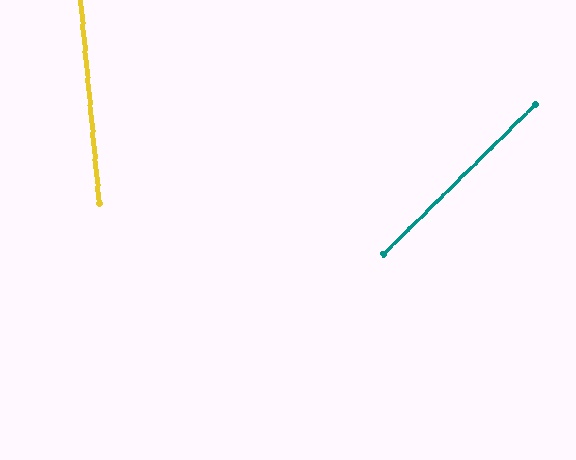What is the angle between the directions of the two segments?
Approximately 51 degrees.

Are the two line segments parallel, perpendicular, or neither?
Neither parallel nor perpendicular — they differ by about 51°.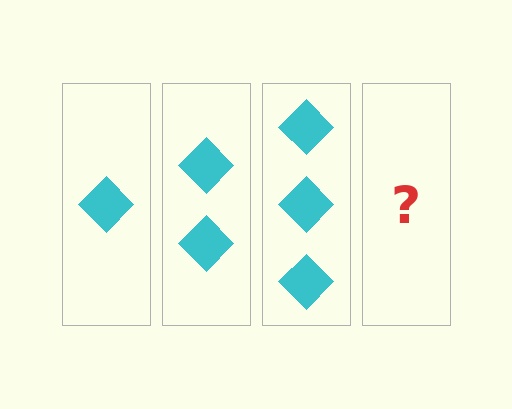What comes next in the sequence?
The next element should be 4 diamonds.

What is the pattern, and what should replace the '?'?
The pattern is that each step adds one more diamond. The '?' should be 4 diamonds.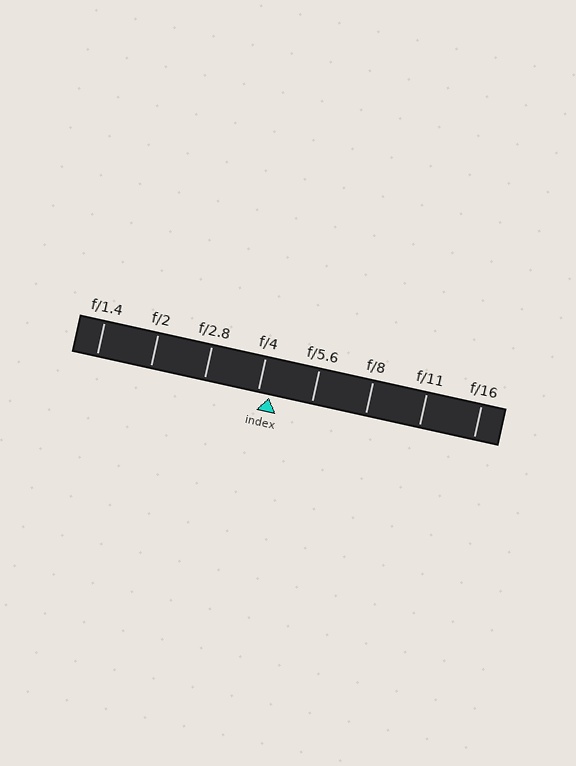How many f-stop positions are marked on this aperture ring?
There are 8 f-stop positions marked.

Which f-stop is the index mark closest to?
The index mark is closest to f/4.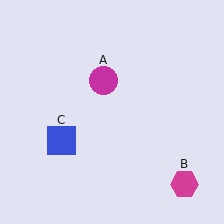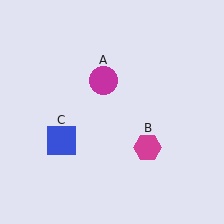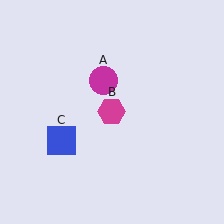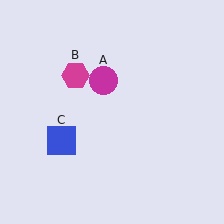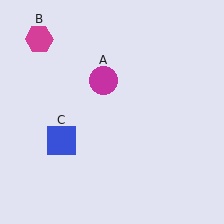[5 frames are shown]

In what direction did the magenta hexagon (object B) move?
The magenta hexagon (object B) moved up and to the left.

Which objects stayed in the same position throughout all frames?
Magenta circle (object A) and blue square (object C) remained stationary.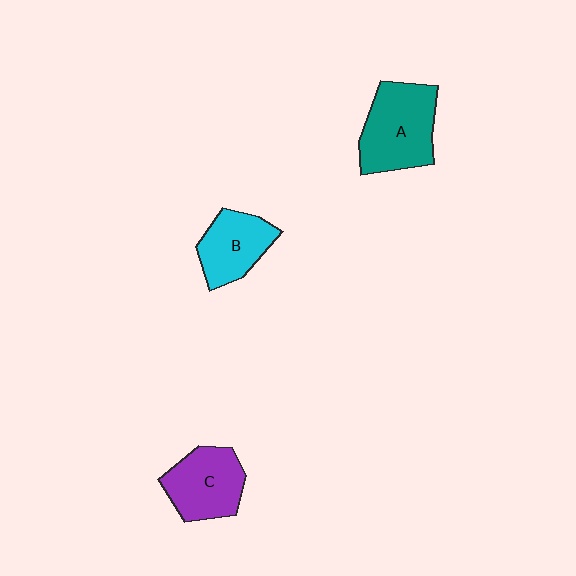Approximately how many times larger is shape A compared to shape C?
Approximately 1.2 times.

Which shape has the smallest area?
Shape B (cyan).